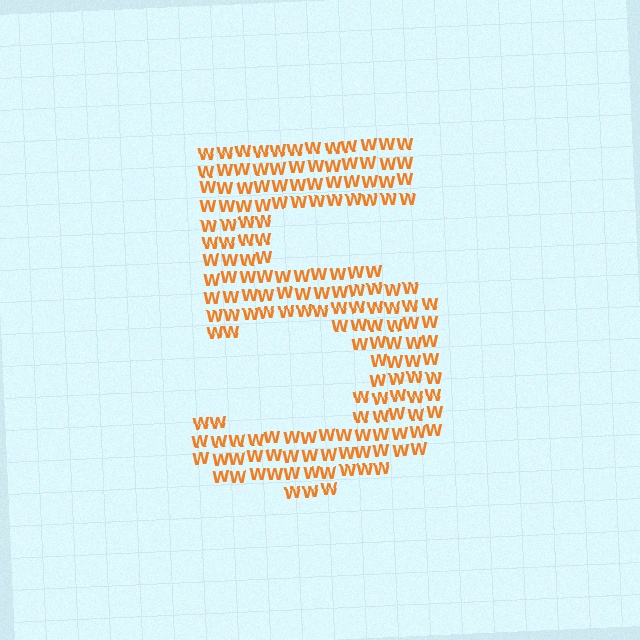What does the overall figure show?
The overall figure shows the digit 5.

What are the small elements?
The small elements are letter W's.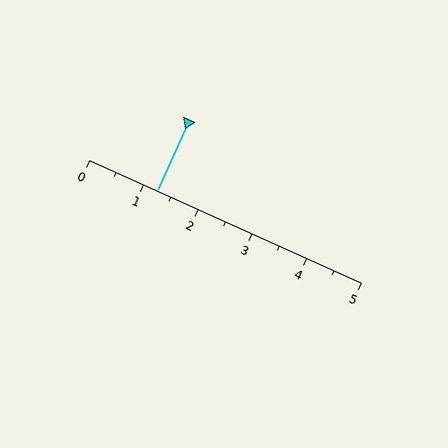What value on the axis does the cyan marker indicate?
The marker indicates approximately 1.2.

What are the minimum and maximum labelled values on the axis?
The axis runs from 0 to 5.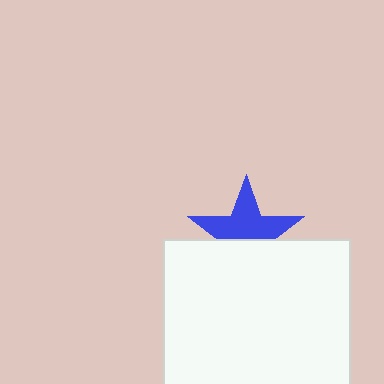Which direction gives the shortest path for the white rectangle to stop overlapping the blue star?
Moving down gives the shortest separation.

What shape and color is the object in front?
The object in front is a white rectangle.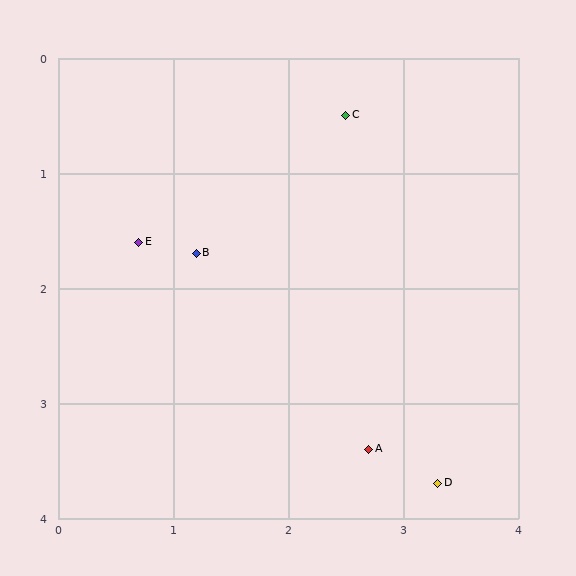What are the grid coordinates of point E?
Point E is at approximately (0.7, 1.6).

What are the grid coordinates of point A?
Point A is at approximately (2.7, 3.4).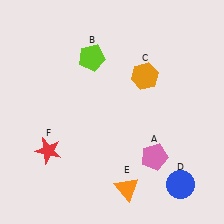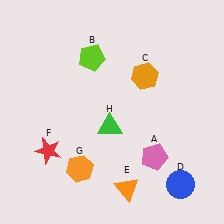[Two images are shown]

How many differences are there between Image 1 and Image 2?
There are 2 differences between the two images.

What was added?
An orange hexagon (G), a green triangle (H) were added in Image 2.